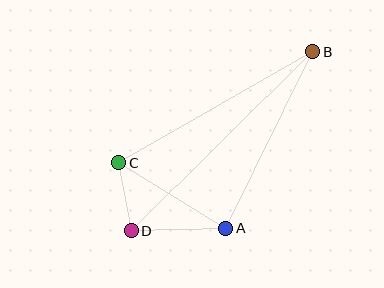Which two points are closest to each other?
Points C and D are closest to each other.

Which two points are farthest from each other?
Points B and D are farthest from each other.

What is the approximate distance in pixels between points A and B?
The distance between A and B is approximately 197 pixels.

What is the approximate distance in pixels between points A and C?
The distance between A and C is approximately 125 pixels.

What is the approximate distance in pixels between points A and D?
The distance between A and D is approximately 94 pixels.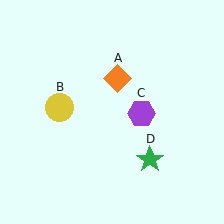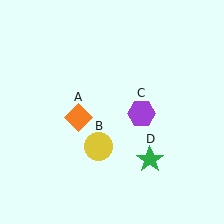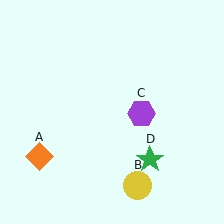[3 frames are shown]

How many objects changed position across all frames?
2 objects changed position: orange diamond (object A), yellow circle (object B).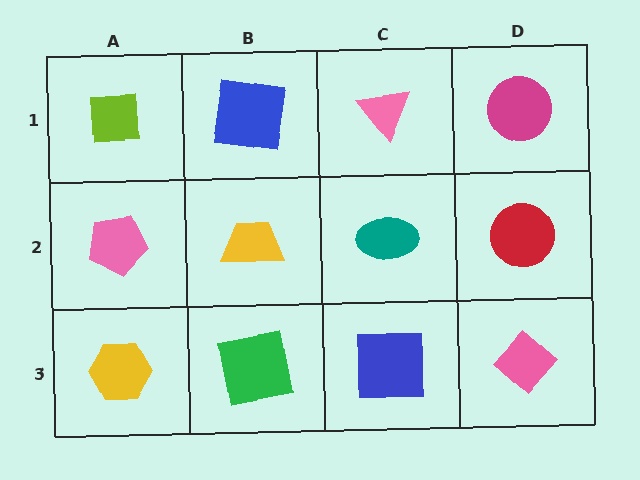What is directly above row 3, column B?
A yellow trapezoid.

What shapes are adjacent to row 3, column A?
A pink pentagon (row 2, column A), a green square (row 3, column B).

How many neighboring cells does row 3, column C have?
3.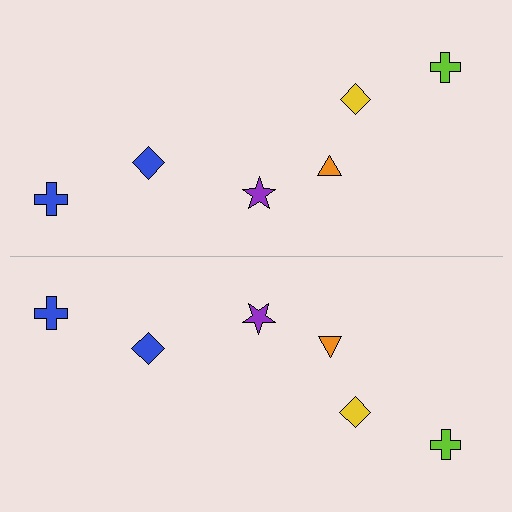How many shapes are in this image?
There are 12 shapes in this image.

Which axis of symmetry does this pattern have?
The pattern has a horizontal axis of symmetry running through the center of the image.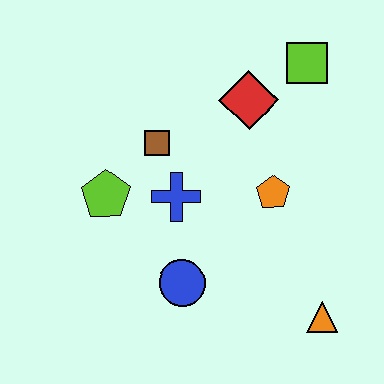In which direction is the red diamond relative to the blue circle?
The red diamond is above the blue circle.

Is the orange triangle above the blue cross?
No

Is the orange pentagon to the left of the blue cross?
No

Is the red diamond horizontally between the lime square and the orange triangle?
No